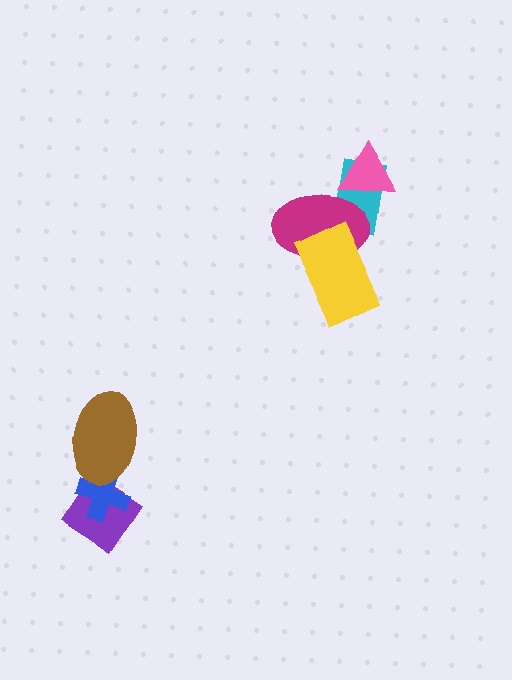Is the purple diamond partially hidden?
Yes, it is partially covered by another shape.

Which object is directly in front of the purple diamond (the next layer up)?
The blue cross is directly in front of the purple diamond.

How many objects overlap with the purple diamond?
2 objects overlap with the purple diamond.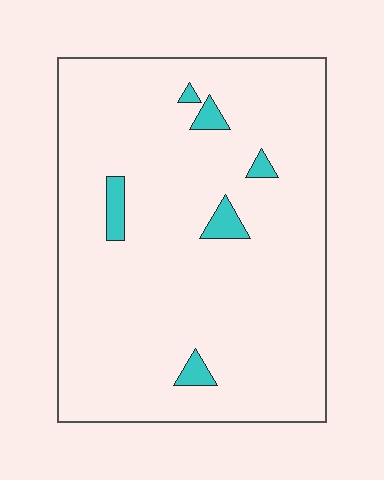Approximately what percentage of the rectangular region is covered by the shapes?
Approximately 5%.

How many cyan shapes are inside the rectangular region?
6.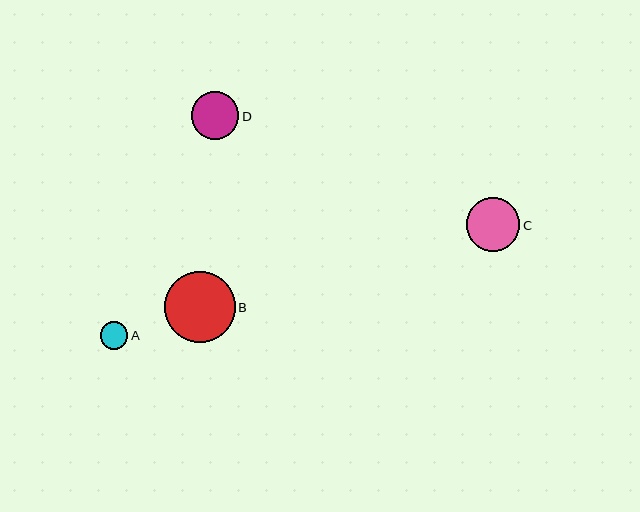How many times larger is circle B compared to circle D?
Circle B is approximately 1.5 times the size of circle D.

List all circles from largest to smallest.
From largest to smallest: B, C, D, A.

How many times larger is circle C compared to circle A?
Circle C is approximately 1.9 times the size of circle A.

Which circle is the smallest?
Circle A is the smallest with a size of approximately 28 pixels.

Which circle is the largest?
Circle B is the largest with a size of approximately 71 pixels.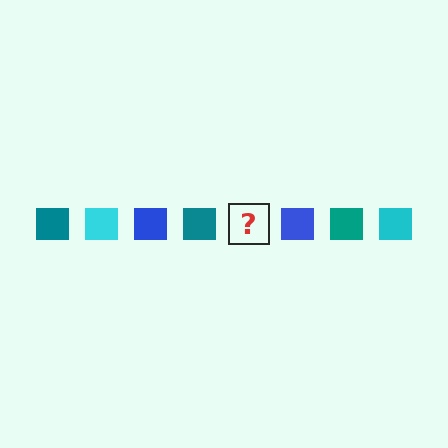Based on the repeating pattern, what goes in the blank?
The blank should be a cyan square.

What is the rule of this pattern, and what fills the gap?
The rule is that the pattern cycles through teal, cyan, blue squares. The gap should be filled with a cyan square.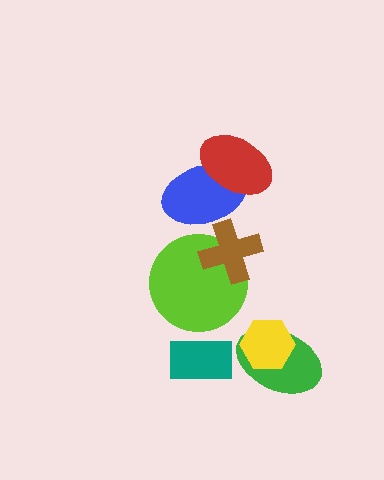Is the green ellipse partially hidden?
Yes, it is partially covered by another shape.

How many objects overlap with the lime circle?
1 object overlaps with the lime circle.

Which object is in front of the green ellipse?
The yellow hexagon is in front of the green ellipse.